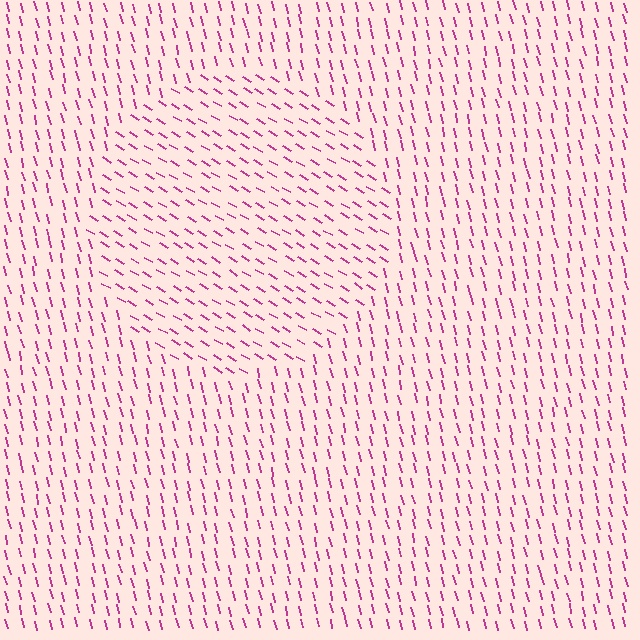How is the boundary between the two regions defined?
The boundary is defined purely by a change in line orientation (approximately 45 degrees difference). All lines are the same color and thickness.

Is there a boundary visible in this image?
Yes, there is a texture boundary formed by a change in line orientation.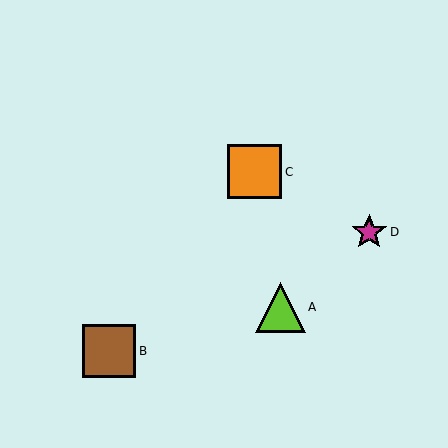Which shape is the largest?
The orange square (labeled C) is the largest.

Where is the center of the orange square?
The center of the orange square is at (255, 172).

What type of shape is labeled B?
Shape B is a brown square.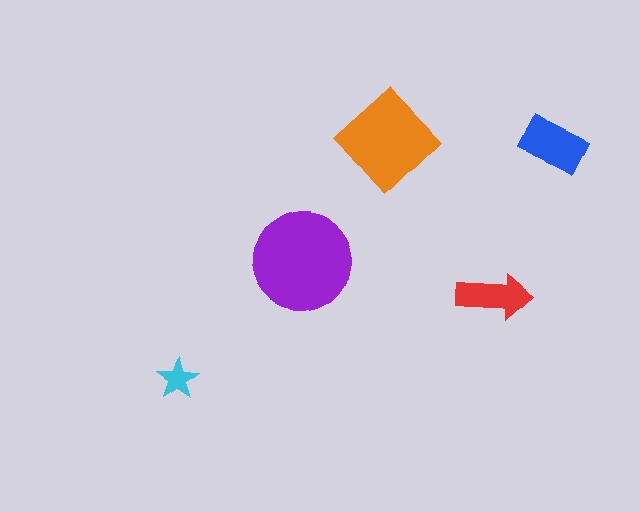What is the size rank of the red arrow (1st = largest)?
4th.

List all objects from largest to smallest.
The purple circle, the orange diamond, the blue rectangle, the red arrow, the cyan star.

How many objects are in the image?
There are 5 objects in the image.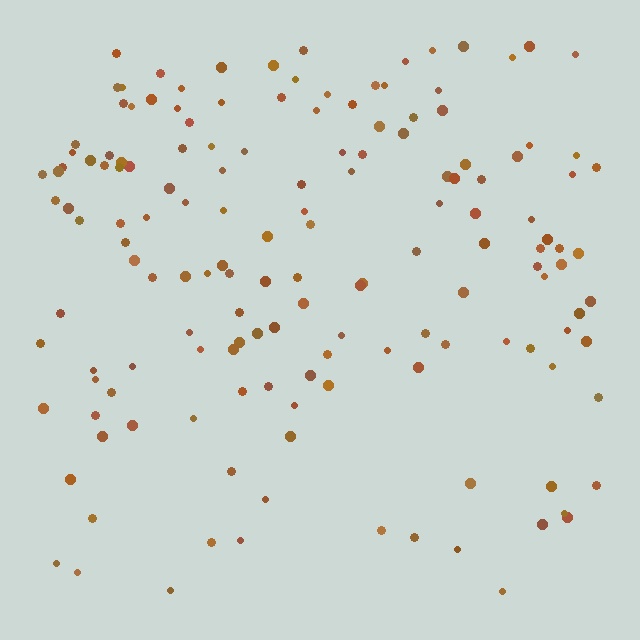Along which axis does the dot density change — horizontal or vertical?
Vertical.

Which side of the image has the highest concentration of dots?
The top.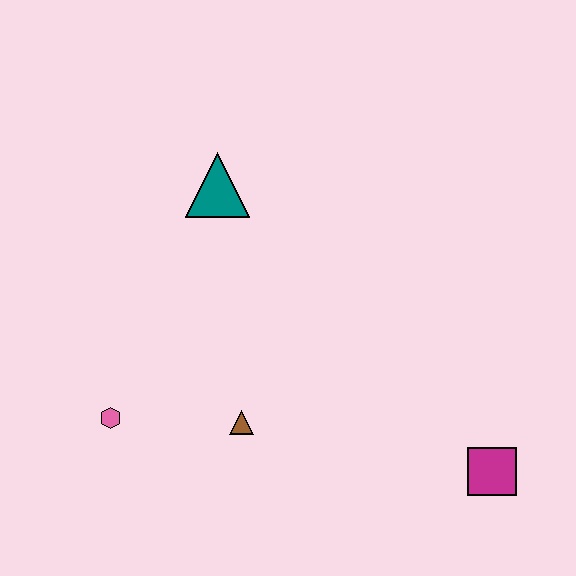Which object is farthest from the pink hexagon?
The magenta square is farthest from the pink hexagon.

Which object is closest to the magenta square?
The brown triangle is closest to the magenta square.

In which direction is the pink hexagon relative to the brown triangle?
The pink hexagon is to the left of the brown triangle.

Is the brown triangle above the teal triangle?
No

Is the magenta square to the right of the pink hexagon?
Yes